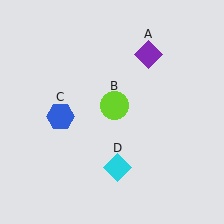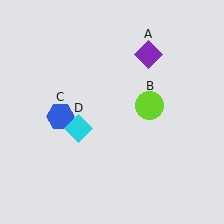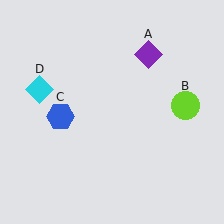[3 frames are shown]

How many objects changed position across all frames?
2 objects changed position: lime circle (object B), cyan diamond (object D).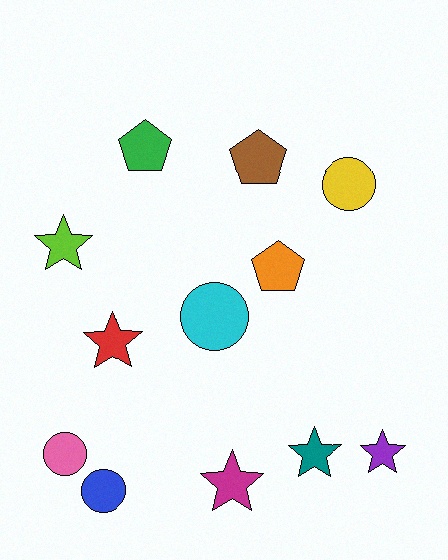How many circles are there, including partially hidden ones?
There are 4 circles.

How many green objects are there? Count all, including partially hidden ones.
There is 1 green object.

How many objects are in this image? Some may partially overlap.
There are 12 objects.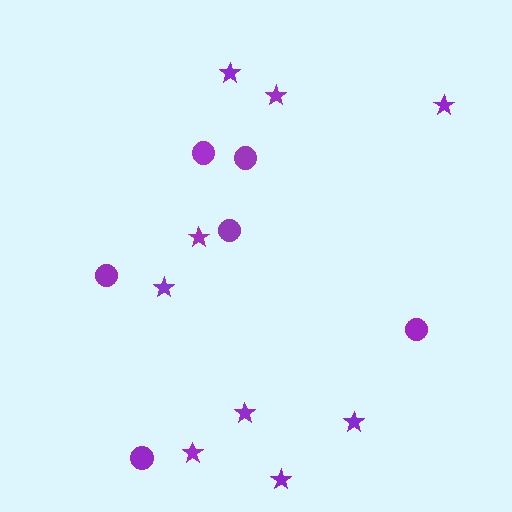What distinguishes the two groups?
There are 2 groups: one group of stars (9) and one group of circles (6).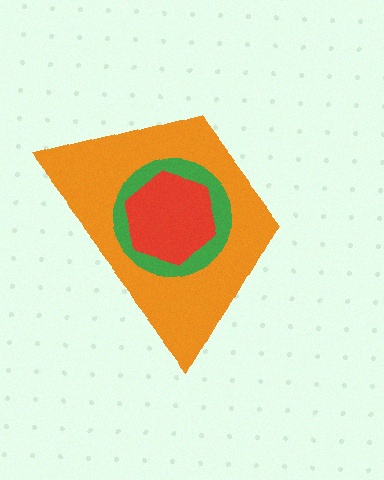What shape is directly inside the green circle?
The red hexagon.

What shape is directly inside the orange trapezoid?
The green circle.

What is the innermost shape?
The red hexagon.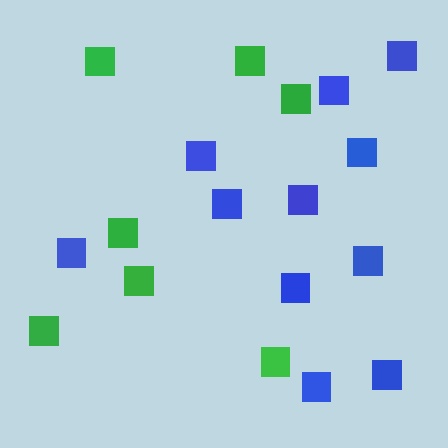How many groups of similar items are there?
There are 2 groups: one group of blue squares (11) and one group of green squares (7).